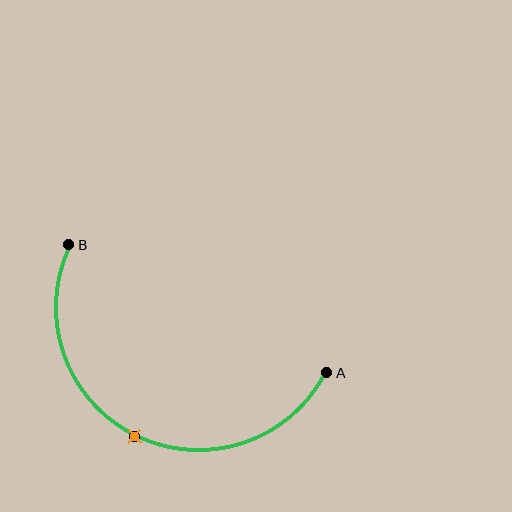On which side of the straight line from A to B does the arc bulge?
The arc bulges below the straight line connecting A and B.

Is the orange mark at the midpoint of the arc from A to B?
Yes. The orange mark lies on the arc at equal arc-length from both A and B — it is the arc midpoint.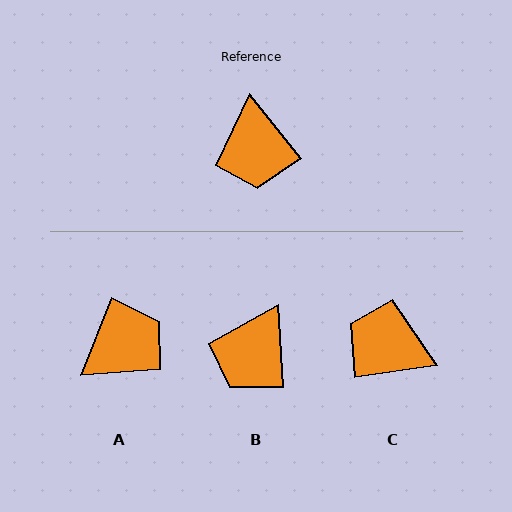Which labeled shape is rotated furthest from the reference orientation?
A, about 120 degrees away.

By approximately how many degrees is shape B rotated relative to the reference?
Approximately 35 degrees clockwise.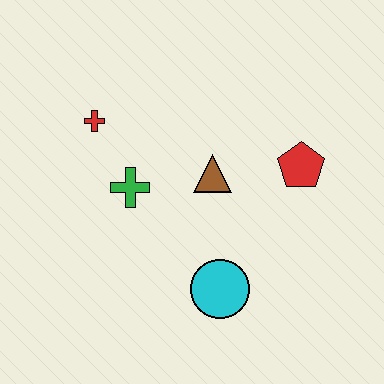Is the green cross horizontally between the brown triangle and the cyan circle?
No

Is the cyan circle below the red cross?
Yes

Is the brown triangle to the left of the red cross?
No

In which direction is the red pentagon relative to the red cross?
The red pentagon is to the right of the red cross.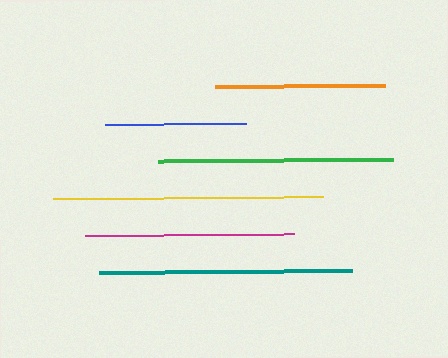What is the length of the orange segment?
The orange segment is approximately 169 pixels long.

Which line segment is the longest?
The yellow line is the longest at approximately 270 pixels.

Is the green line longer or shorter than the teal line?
The teal line is longer than the green line.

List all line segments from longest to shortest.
From longest to shortest: yellow, teal, green, magenta, orange, blue.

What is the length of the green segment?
The green segment is approximately 235 pixels long.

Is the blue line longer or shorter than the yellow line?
The yellow line is longer than the blue line.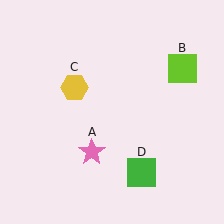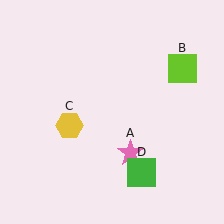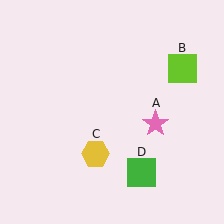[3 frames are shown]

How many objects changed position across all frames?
2 objects changed position: pink star (object A), yellow hexagon (object C).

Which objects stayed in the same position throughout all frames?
Lime square (object B) and green square (object D) remained stationary.